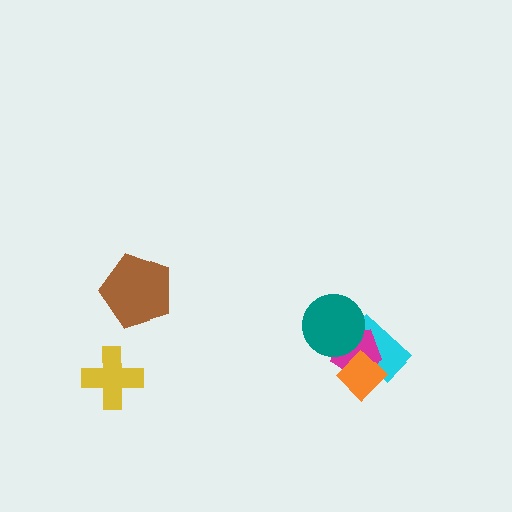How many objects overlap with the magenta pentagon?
3 objects overlap with the magenta pentagon.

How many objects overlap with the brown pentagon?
0 objects overlap with the brown pentagon.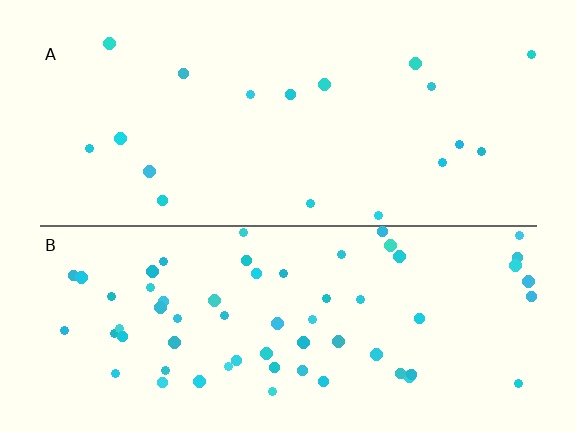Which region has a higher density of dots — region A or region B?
B (the bottom).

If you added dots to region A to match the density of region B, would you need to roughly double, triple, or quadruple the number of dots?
Approximately triple.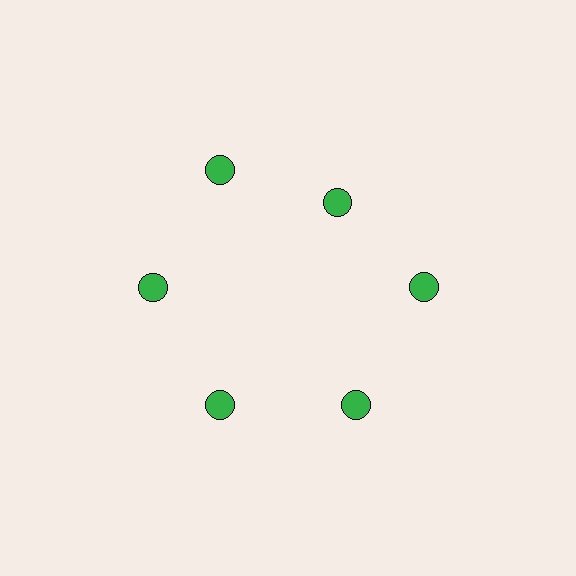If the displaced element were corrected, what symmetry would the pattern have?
It would have 6-fold rotational symmetry — the pattern would map onto itself every 60 degrees.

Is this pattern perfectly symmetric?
No. The 6 green circles are arranged in a ring, but one element near the 1 o'clock position is pulled inward toward the center, breaking the 6-fold rotational symmetry.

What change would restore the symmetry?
The symmetry would be restored by moving it outward, back onto the ring so that all 6 circles sit at equal angles and equal distance from the center.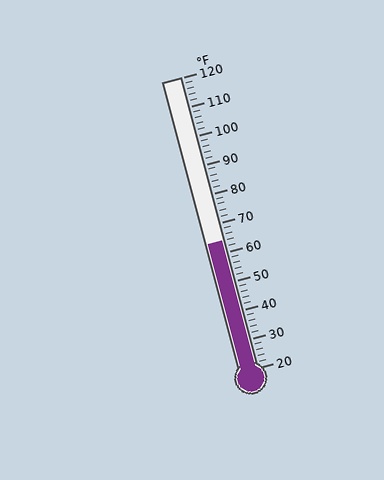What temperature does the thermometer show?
The thermometer shows approximately 64°F.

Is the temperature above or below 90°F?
The temperature is below 90°F.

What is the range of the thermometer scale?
The thermometer scale ranges from 20°F to 120°F.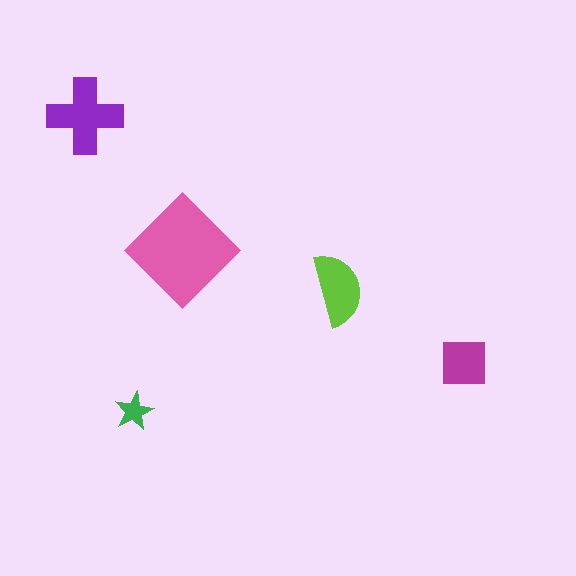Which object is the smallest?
The green star.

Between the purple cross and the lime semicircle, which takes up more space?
The purple cross.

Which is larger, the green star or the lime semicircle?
The lime semicircle.